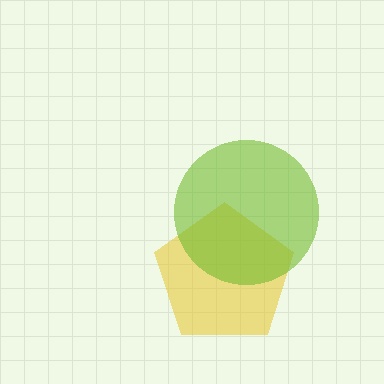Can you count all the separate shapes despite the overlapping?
Yes, there are 2 separate shapes.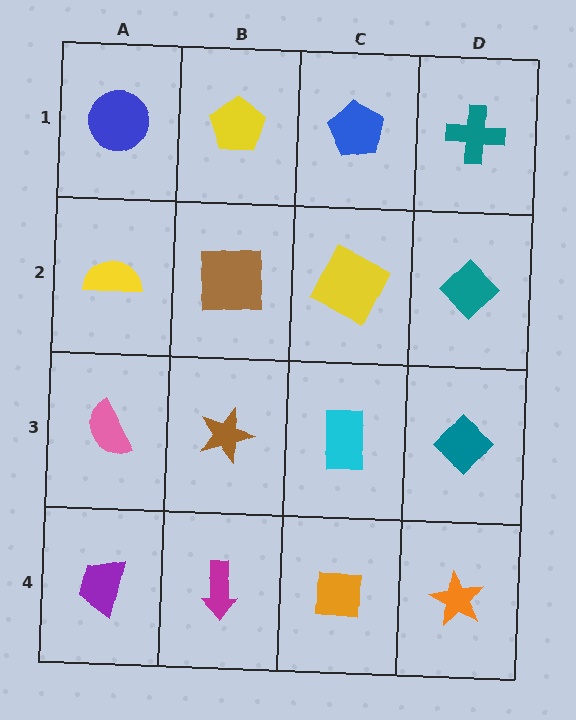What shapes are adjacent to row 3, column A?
A yellow semicircle (row 2, column A), a purple trapezoid (row 4, column A), a brown star (row 3, column B).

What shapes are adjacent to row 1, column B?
A brown square (row 2, column B), a blue circle (row 1, column A), a blue pentagon (row 1, column C).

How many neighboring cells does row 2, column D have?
3.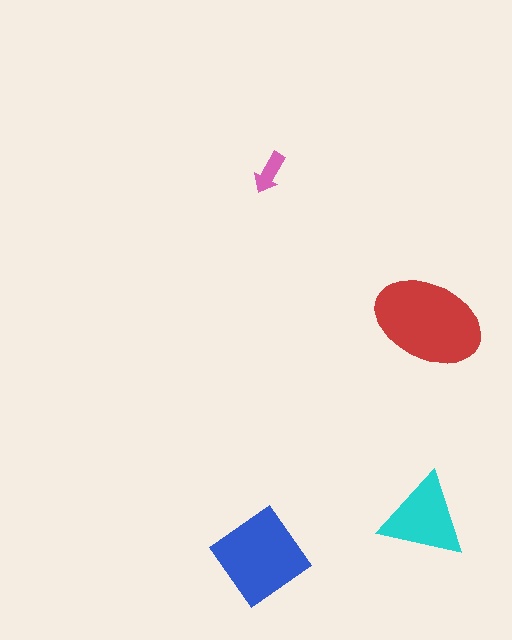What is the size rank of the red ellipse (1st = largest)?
1st.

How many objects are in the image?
There are 4 objects in the image.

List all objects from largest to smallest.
The red ellipse, the blue diamond, the cyan triangle, the pink arrow.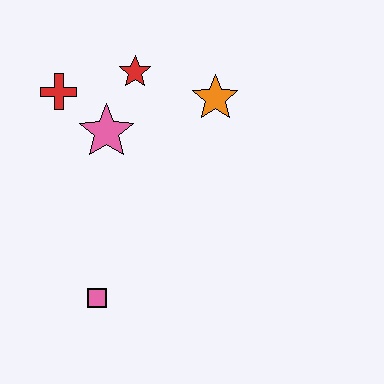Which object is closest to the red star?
The pink star is closest to the red star.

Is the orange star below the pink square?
No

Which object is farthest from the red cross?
The pink square is farthest from the red cross.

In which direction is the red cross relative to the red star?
The red cross is to the left of the red star.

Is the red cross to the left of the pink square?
Yes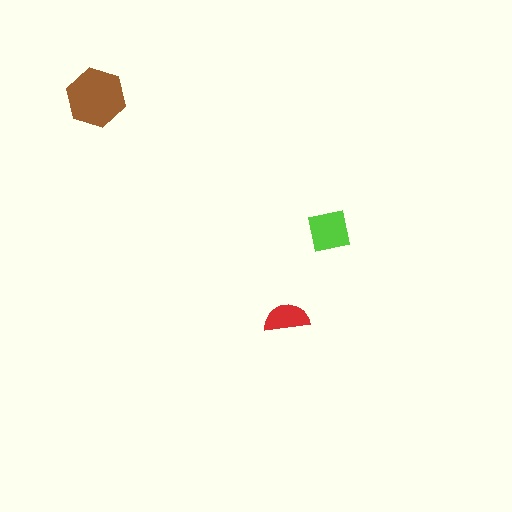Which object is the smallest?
The red semicircle.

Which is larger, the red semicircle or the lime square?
The lime square.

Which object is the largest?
The brown hexagon.